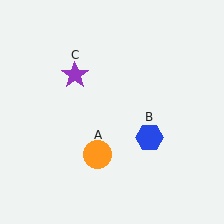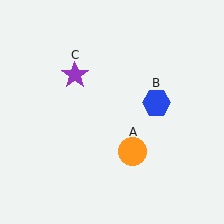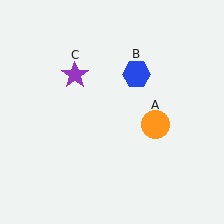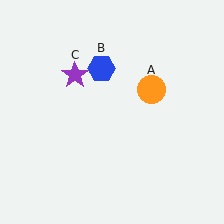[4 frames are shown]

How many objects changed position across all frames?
2 objects changed position: orange circle (object A), blue hexagon (object B).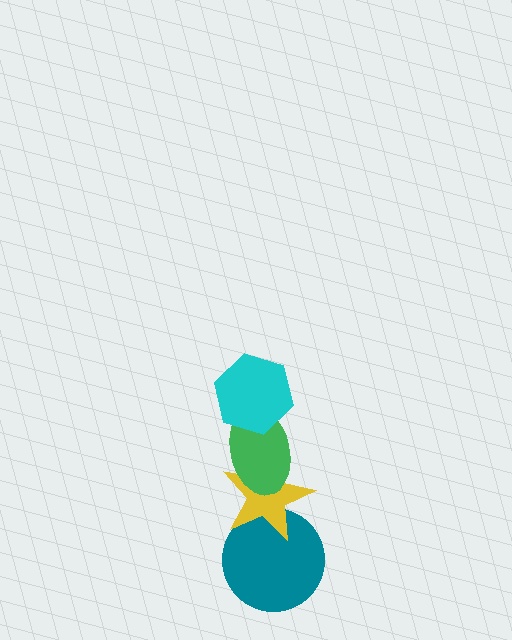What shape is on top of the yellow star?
The green ellipse is on top of the yellow star.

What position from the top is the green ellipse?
The green ellipse is 2nd from the top.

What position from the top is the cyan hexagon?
The cyan hexagon is 1st from the top.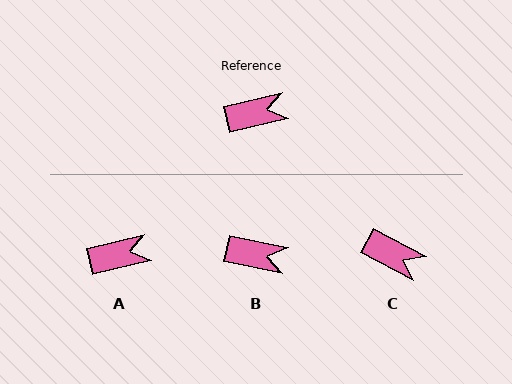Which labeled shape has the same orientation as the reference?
A.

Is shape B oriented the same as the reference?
No, it is off by about 25 degrees.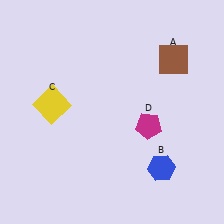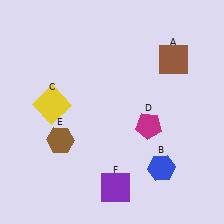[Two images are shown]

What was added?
A brown hexagon (E), a purple square (F) were added in Image 2.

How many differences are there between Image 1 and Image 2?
There are 2 differences between the two images.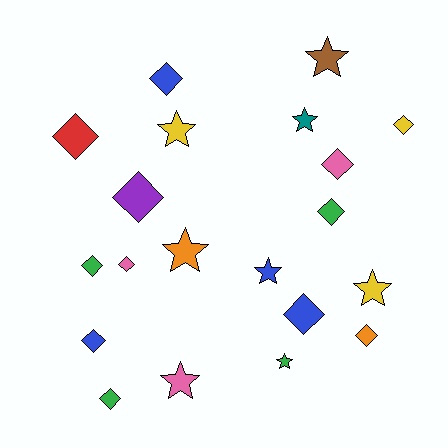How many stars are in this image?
There are 8 stars.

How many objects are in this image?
There are 20 objects.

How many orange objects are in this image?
There are 2 orange objects.